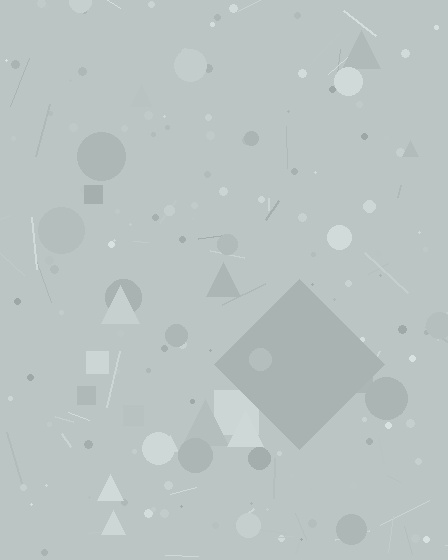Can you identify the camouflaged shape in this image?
The camouflaged shape is a diamond.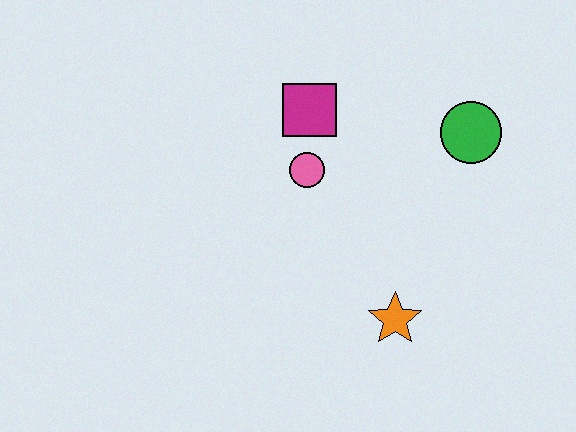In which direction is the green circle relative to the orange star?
The green circle is above the orange star.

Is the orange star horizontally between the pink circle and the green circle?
Yes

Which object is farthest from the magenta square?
The orange star is farthest from the magenta square.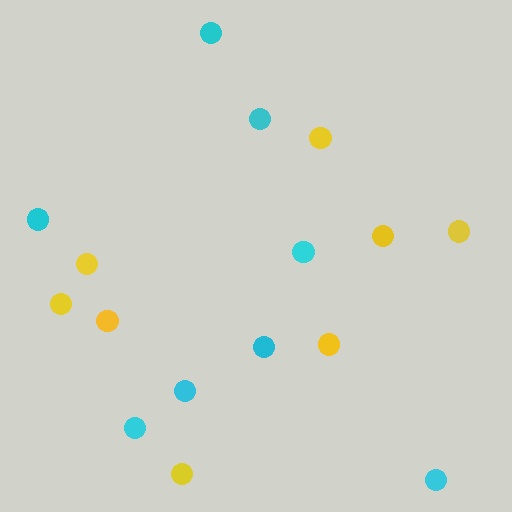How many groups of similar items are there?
There are 2 groups: one group of yellow circles (8) and one group of cyan circles (8).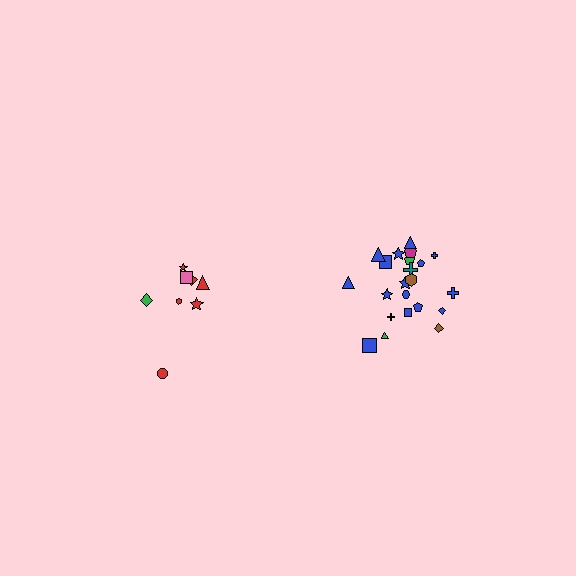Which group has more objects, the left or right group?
The right group.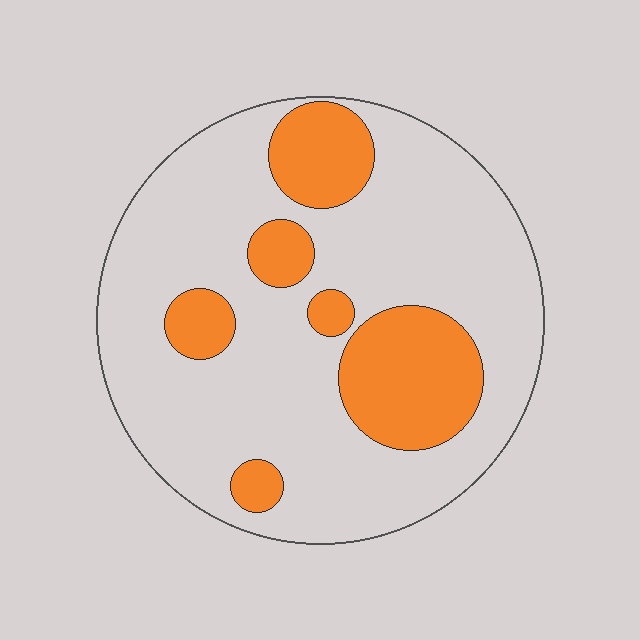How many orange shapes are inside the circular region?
6.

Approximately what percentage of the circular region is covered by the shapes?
Approximately 25%.